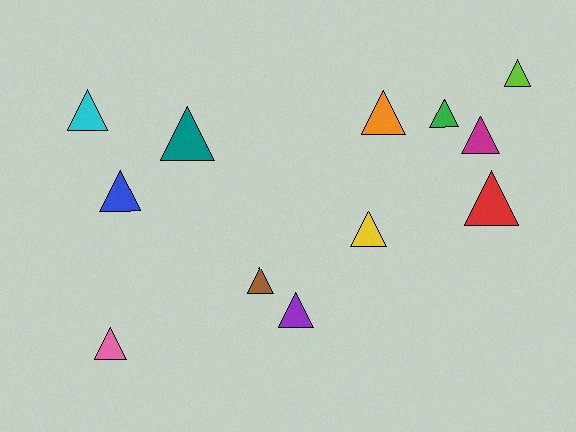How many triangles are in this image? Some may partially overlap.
There are 12 triangles.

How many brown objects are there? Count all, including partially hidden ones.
There is 1 brown object.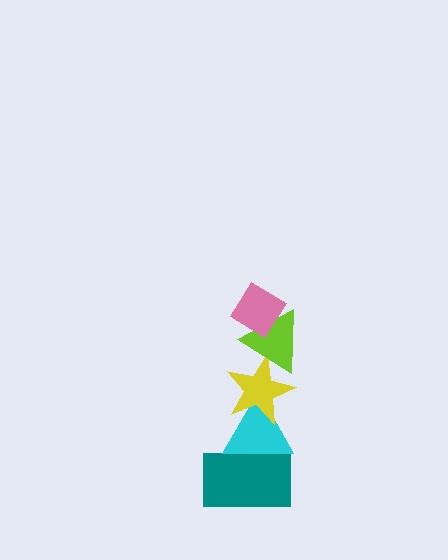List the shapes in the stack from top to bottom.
From top to bottom: the pink diamond, the lime triangle, the yellow star, the cyan triangle, the teal rectangle.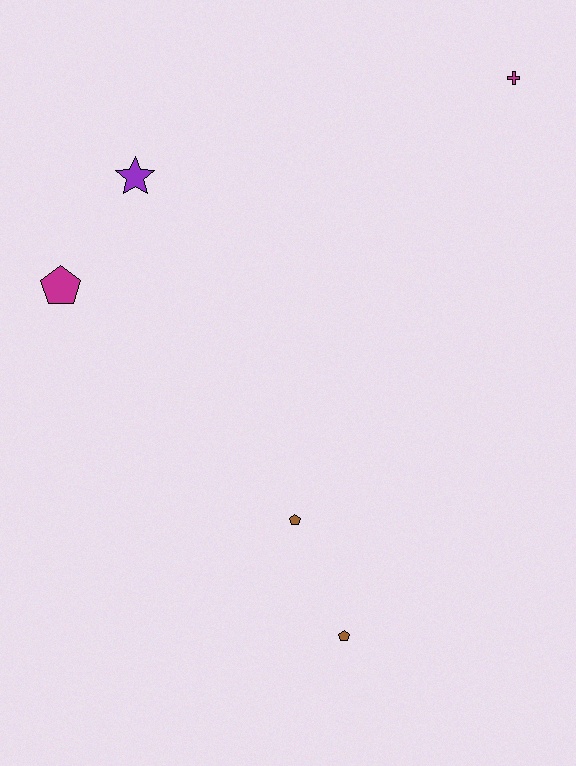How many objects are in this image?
There are 5 objects.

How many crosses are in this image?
There is 1 cross.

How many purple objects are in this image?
There is 1 purple object.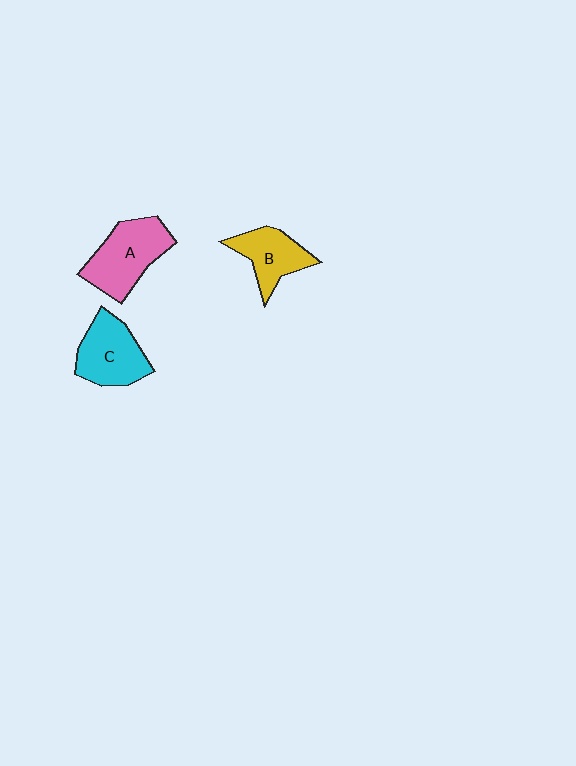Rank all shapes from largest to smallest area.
From largest to smallest: A (pink), C (cyan), B (yellow).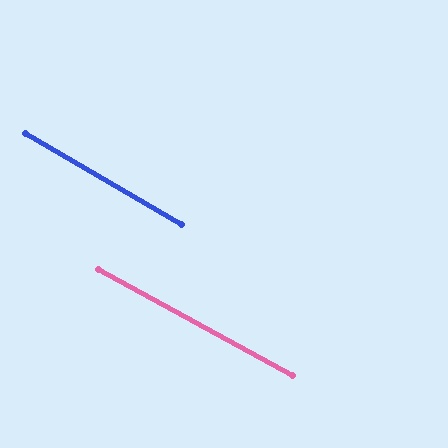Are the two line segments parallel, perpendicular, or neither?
Parallel — their directions differ by only 1.6°.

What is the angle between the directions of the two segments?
Approximately 2 degrees.